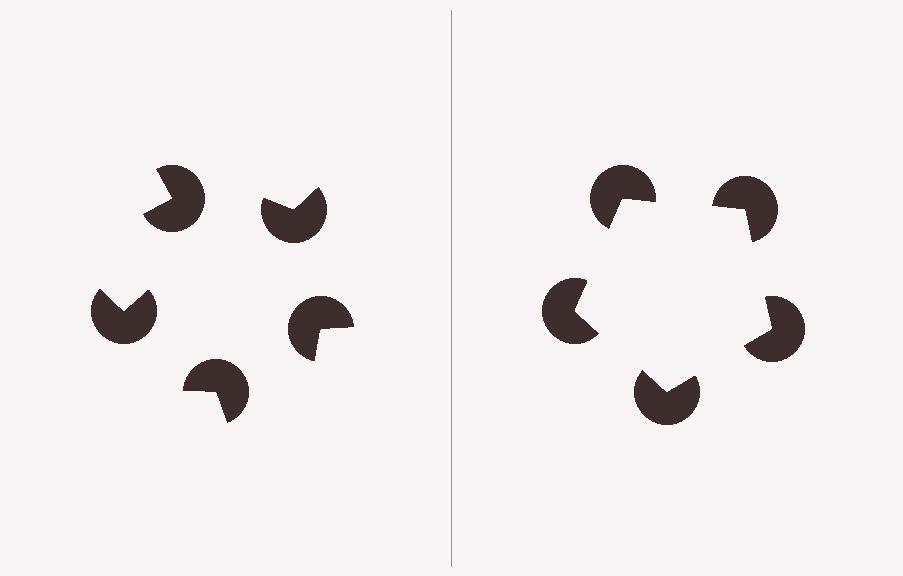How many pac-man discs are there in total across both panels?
10 — 5 on each side.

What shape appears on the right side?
An illusory pentagon.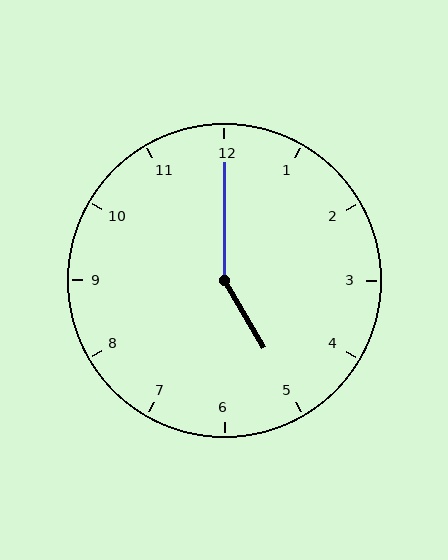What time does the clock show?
5:00.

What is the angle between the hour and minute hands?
Approximately 150 degrees.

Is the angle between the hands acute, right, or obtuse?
It is obtuse.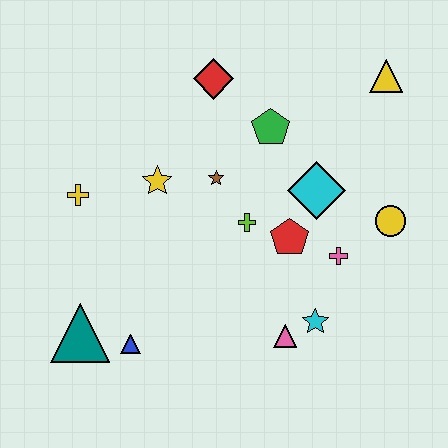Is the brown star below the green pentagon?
Yes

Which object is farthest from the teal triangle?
The yellow triangle is farthest from the teal triangle.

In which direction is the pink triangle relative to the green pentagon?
The pink triangle is below the green pentagon.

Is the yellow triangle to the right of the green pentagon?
Yes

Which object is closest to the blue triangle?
The teal triangle is closest to the blue triangle.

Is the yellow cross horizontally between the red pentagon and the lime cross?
No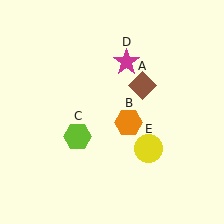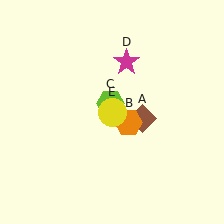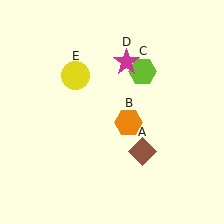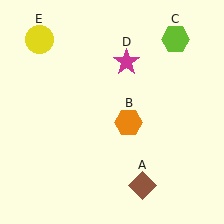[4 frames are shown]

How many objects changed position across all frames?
3 objects changed position: brown diamond (object A), lime hexagon (object C), yellow circle (object E).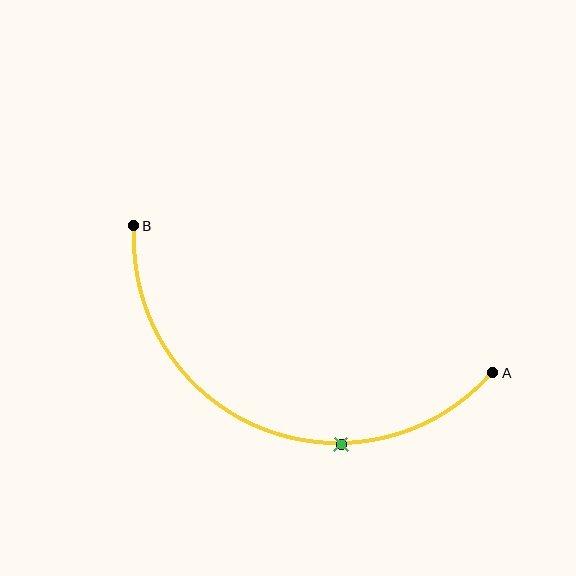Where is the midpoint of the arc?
The arc midpoint is the point on the curve farthest from the straight line joining A and B. It sits below that line.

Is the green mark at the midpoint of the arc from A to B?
No. The green mark lies on the arc but is closer to endpoint A. The arc midpoint would be at the point on the curve equidistant along the arc from both A and B.